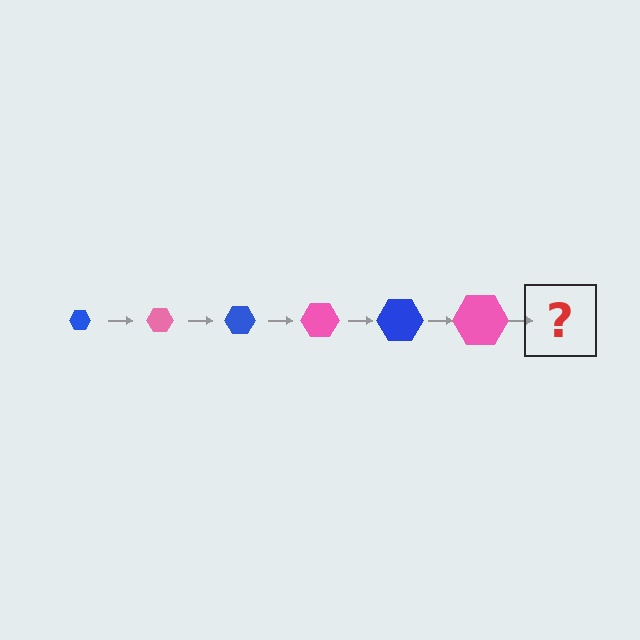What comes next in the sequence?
The next element should be a blue hexagon, larger than the previous one.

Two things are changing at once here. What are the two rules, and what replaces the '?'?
The two rules are that the hexagon grows larger each step and the color cycles through blue and pink. The '?' should be a blue hexagon, larger than the previous one.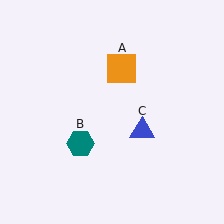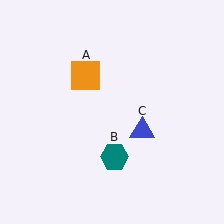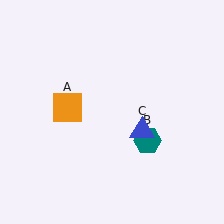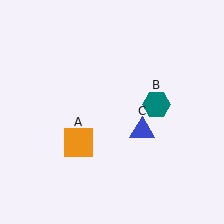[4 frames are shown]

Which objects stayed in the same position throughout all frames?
Blue triangle (object C) remained stationary.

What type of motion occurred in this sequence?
The orange square (object A), teal hexagon (object B) rotated counterclockwise around the center of the scene.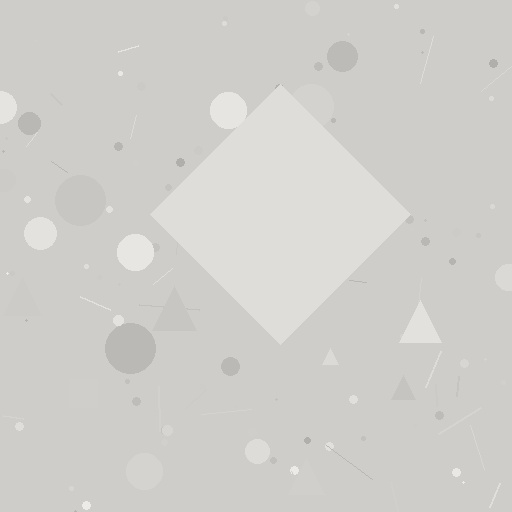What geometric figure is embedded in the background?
A diamond is embedded in the background.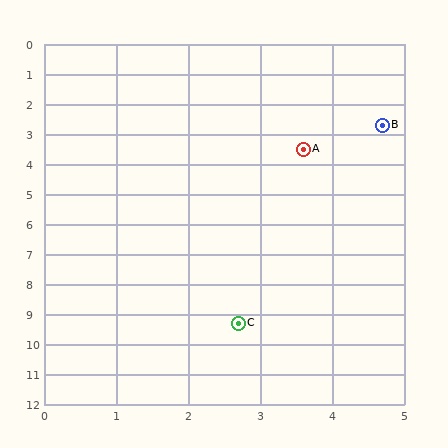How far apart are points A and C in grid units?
Points A and C are about 5.9 grid units apart.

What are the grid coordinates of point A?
Point A is at approximately (3.6, 3.5).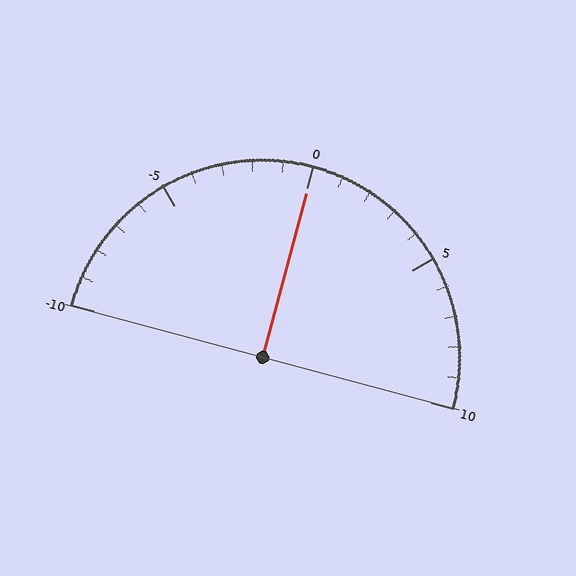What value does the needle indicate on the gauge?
The needle indicates approximately 0.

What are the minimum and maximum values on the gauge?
The gauge ranges from -10 to 10.